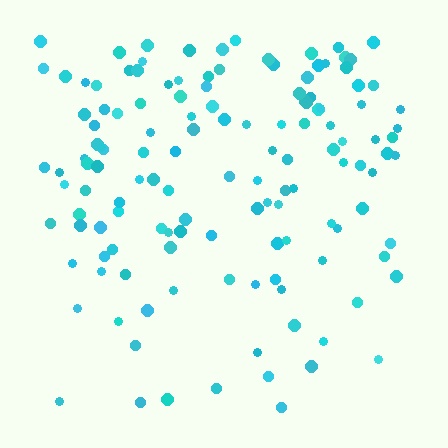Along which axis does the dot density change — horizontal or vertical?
Vertical.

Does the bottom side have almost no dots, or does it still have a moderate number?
Still a moderate number, just noticeably fewer than the top.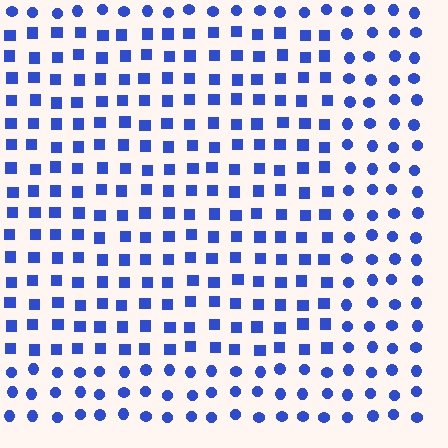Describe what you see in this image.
The image is filled with small blue elements arranged in a uniform grid. A rectangle-shaped region contains squares, while the surrounding area contains circles. The boundary is defined purely by the change in element shape.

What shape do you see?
I see a rectangle.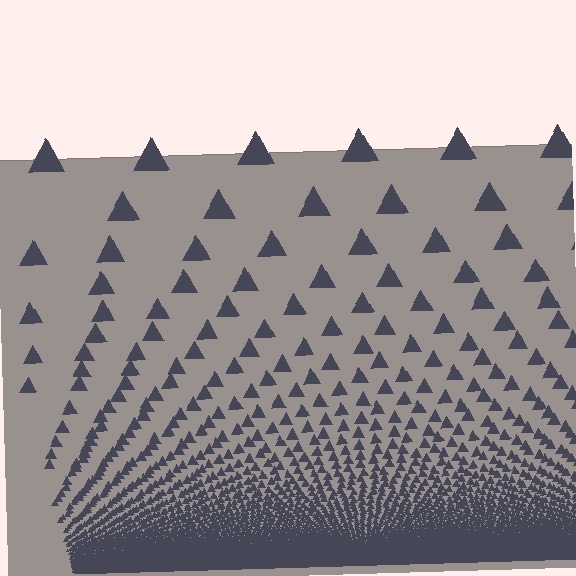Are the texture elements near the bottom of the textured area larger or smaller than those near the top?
Smaller. The gradient is inverted — elements near the bottom are smaller and denser.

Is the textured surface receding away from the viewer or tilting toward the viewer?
The surface appears to tilt toward the viewer. Texture elements get larger and sparser toward the top.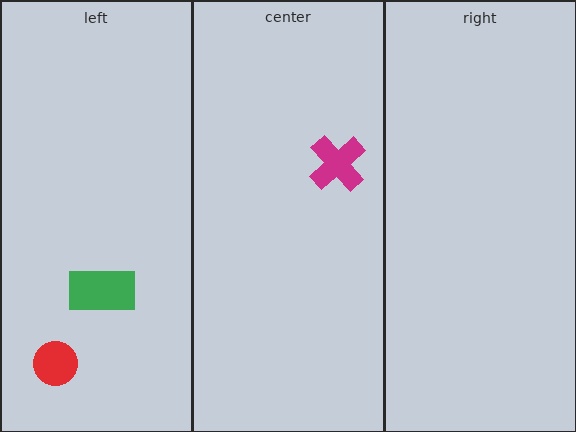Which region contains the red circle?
The left region.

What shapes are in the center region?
The magenta cross.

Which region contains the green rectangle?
The left region.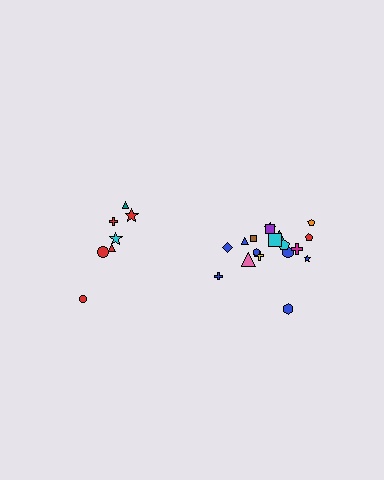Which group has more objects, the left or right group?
The right group.